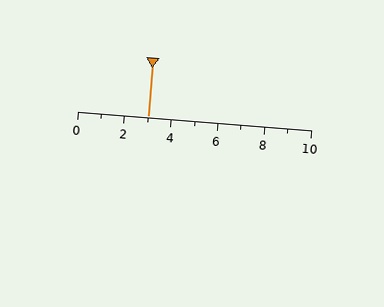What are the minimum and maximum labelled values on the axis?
The axis runs from 0 to 10.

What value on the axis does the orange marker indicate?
The marker indicates approximately 3.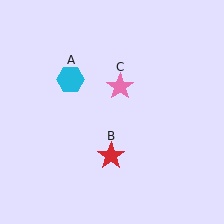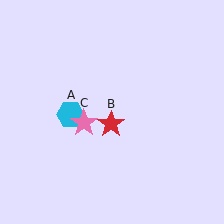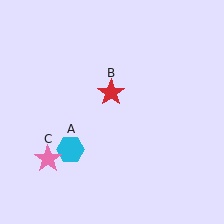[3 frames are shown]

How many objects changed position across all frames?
3 objects changed position: cyan hexagon (object A), red star (object B), pink star (object C).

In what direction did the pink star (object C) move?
The pink star (object C) moved down and to the left.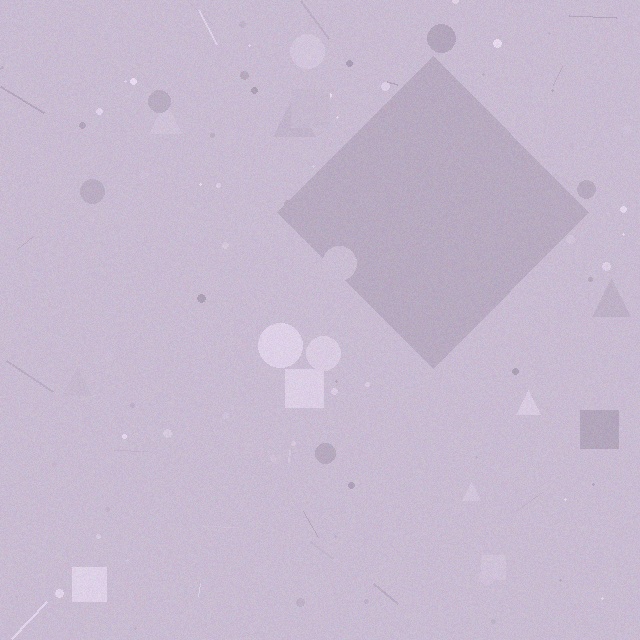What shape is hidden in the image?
A diamond is hidden in the image.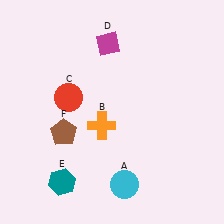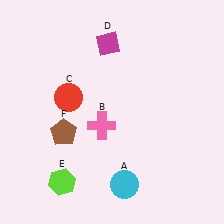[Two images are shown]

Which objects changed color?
B changed from orange to pink. E changed from teal to lime.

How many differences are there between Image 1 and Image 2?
There are 2 differences between the two images.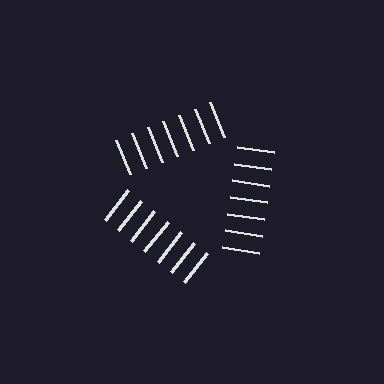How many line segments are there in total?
21 — 7 along each of the 3 edges.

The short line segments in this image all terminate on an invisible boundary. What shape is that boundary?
An illusory triangle — the line segments terminate on its edges but no continuous stroke is drawn.